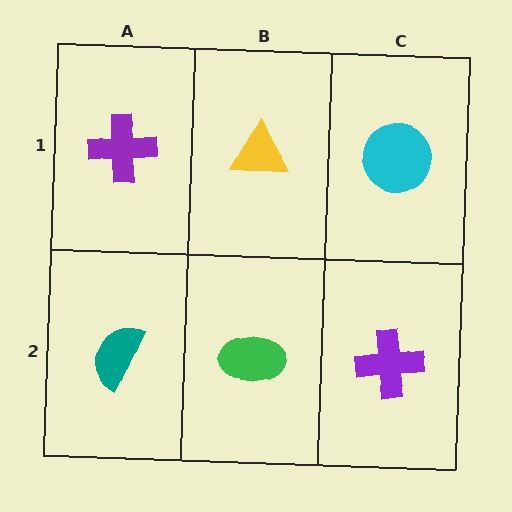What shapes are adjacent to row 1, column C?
A purple cross (row 2, column C), a yellow triangle (row 1, column B).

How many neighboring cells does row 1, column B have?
3.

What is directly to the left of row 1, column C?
A yellow triangle.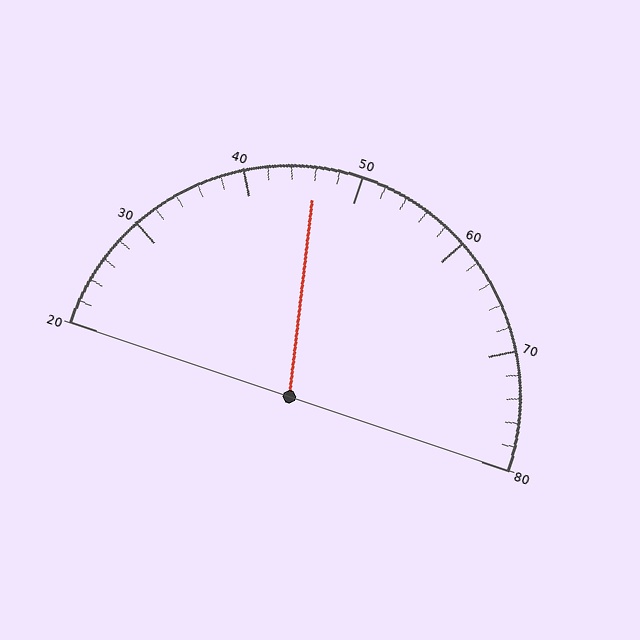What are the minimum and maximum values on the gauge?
The gauge ranges from 20 to 80.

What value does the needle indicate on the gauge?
The needle indicates approximately 46.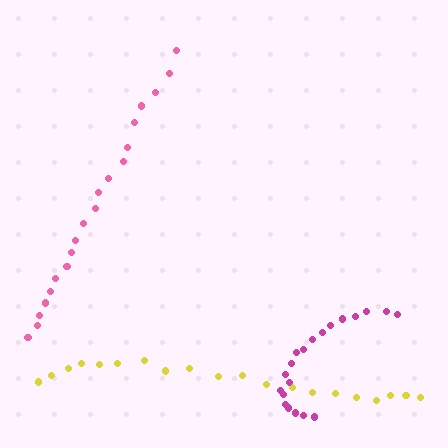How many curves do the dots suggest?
There are 3 distinct paths.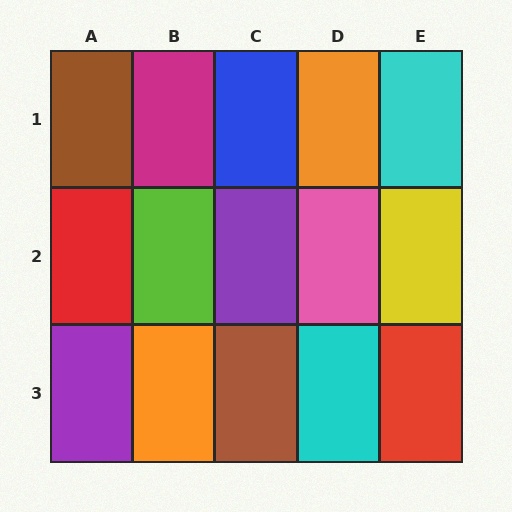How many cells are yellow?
1 cell is yellow.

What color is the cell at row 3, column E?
Red.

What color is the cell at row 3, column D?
Cyan.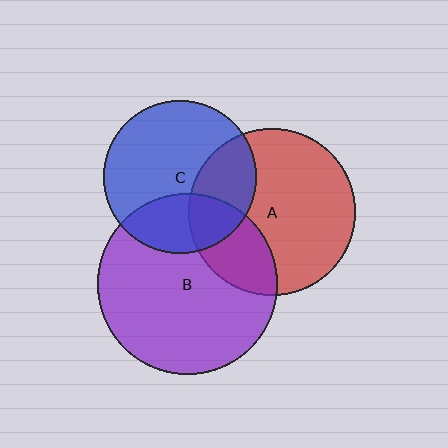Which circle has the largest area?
Circle B (purple).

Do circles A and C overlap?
Yes.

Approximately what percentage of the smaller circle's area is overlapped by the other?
Approximately 30%.